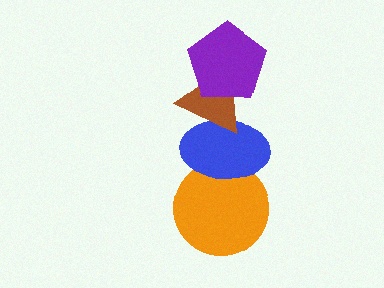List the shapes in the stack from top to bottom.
From top to bottom: the purple pentagon, the brown triangle, the blue ellipse, the orange circle.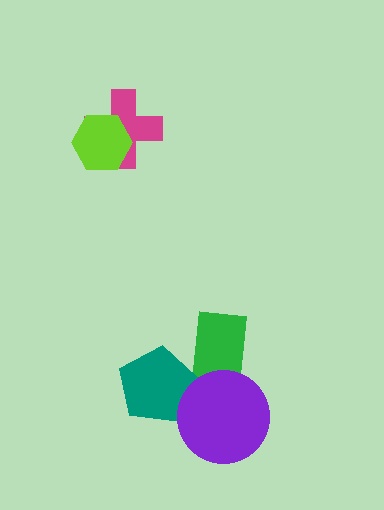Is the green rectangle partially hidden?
Yes, it is partially covered by another shape.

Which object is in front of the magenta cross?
The lime hexagon is in front of the magenta cross.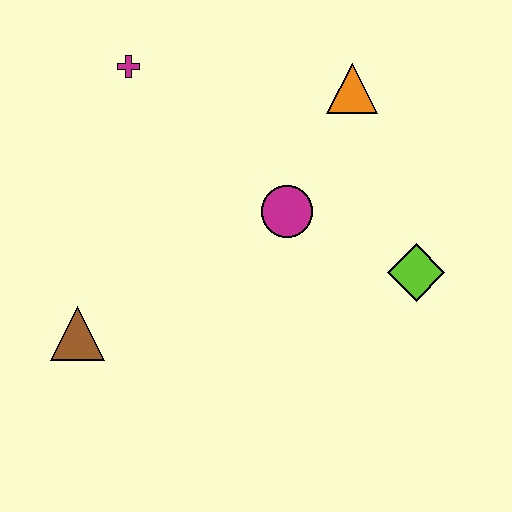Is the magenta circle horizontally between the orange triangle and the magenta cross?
Yes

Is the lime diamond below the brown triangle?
No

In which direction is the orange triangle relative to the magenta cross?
The orange triangle is to the right of the magenta cross.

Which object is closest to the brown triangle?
The magenta circle is closest to the brown triangle.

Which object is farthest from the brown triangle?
The orange triangle is farthest from the brown triangle.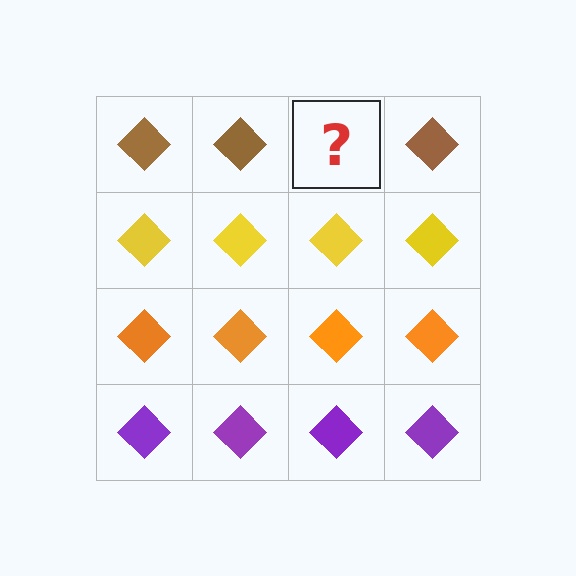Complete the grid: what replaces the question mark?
The question mark should be replaced with a brown diamond.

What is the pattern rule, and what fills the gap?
The rule is that each row has a consistent color. The gap should be filled with a brown diamond.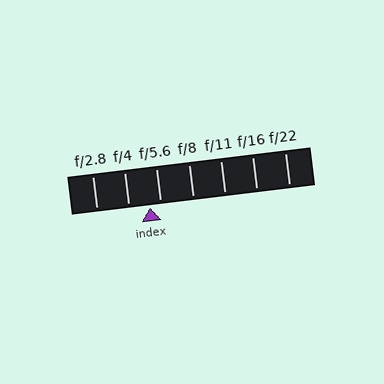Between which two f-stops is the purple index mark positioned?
The index mark is between f/4 and f/5.6.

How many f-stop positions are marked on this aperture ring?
There are 7 f-stop positions marked.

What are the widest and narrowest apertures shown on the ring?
The widest aperture shown is f/2.8 and the narrowest is f/22.